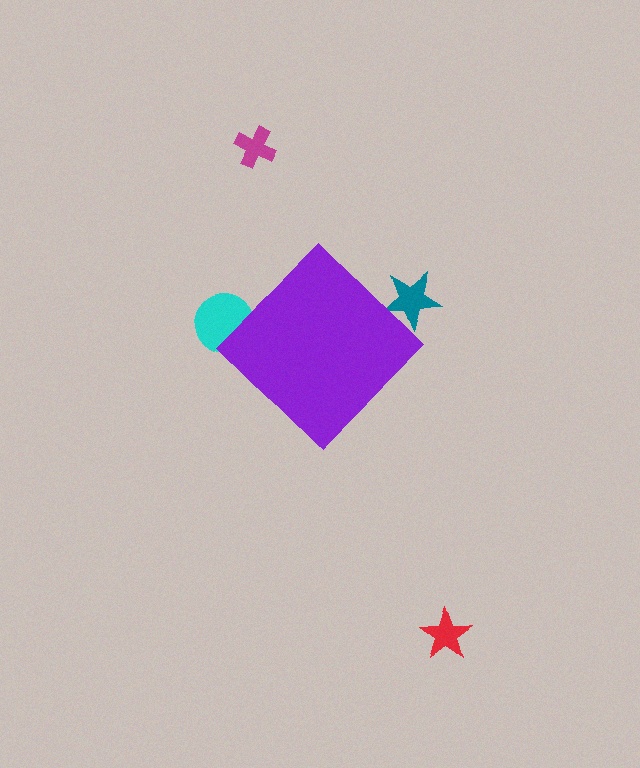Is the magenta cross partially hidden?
No, the magenta cross is fully visible.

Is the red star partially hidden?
No, the red star is fully visible.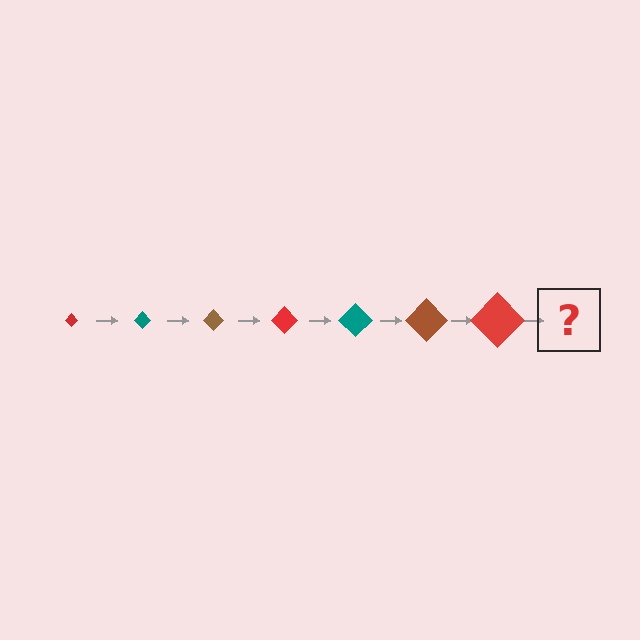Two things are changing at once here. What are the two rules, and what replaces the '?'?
The two rules are that the diamond grows larger each step and the color cycles through red, teal, and brown. The '?' should be a teal diamond, larger than the previous one.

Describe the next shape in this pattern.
It should be a teal diamond, larger than the previous one.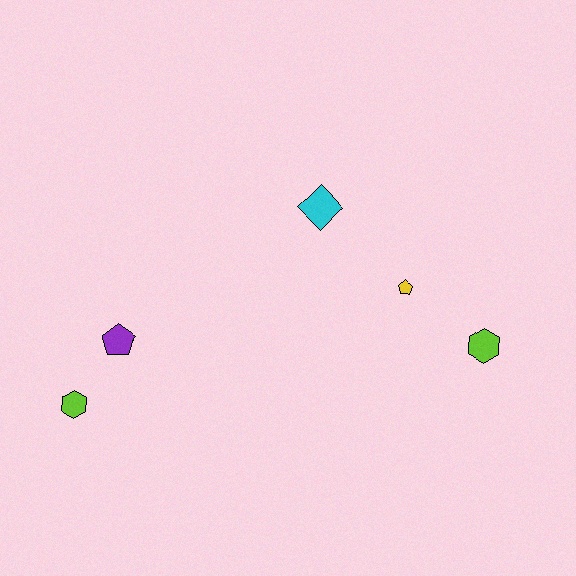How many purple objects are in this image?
There is 1 purple object.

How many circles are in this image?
There are no circles.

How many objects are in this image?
There are 5 objects.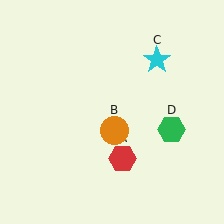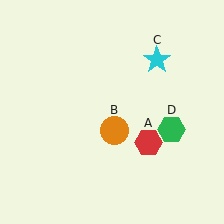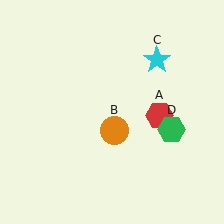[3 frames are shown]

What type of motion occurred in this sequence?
The red hexagon (object A) rotated counterclockwise around the center of the scene.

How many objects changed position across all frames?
1 object changed position: red hexagon (object A).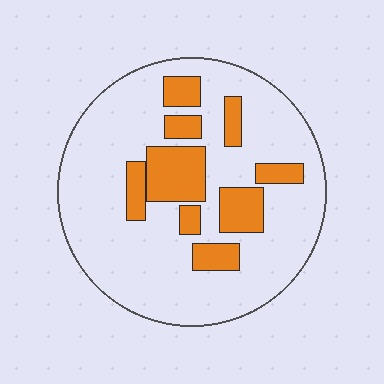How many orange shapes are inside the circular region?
9.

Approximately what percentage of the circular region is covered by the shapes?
Approximately 20%.